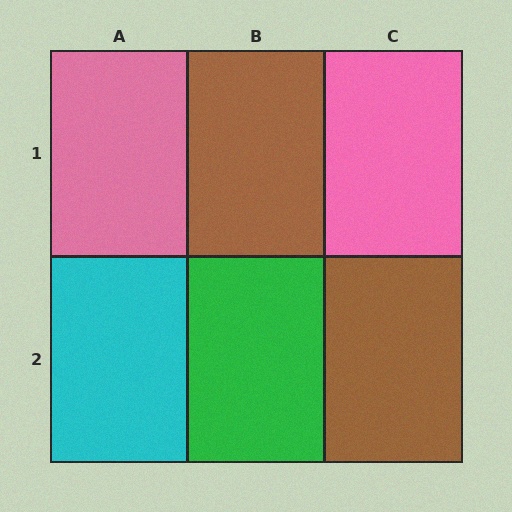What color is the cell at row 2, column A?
Cyan.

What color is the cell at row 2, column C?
Brown.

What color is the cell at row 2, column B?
Green.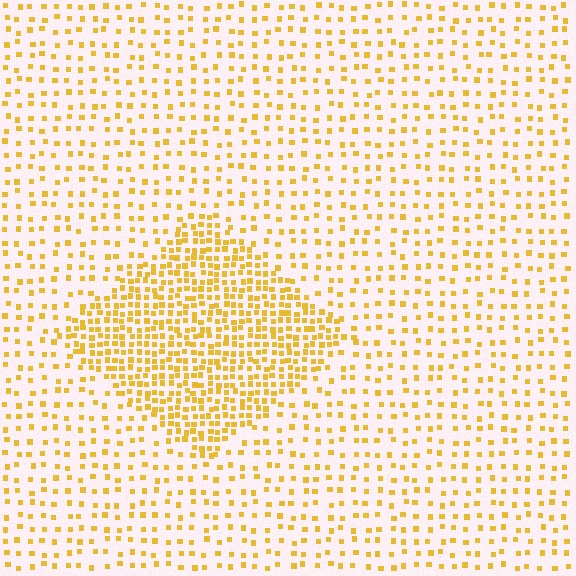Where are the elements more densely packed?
The elements are more densely packed inside the diamond boundary.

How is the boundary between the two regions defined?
The boundary is defined by a change in element density (approximately 2.5x ratio). All elements are the same color, size, and shape.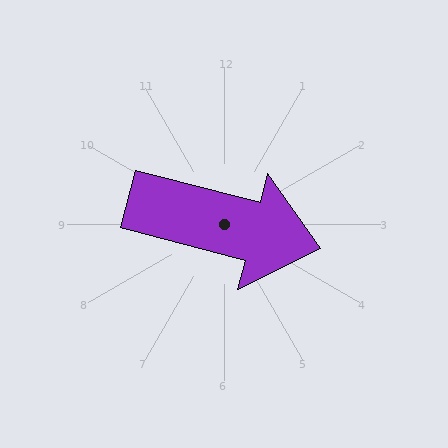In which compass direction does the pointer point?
East.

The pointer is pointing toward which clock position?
Roughly 3 o'clock.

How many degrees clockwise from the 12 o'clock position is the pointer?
Approximately 105 degrees.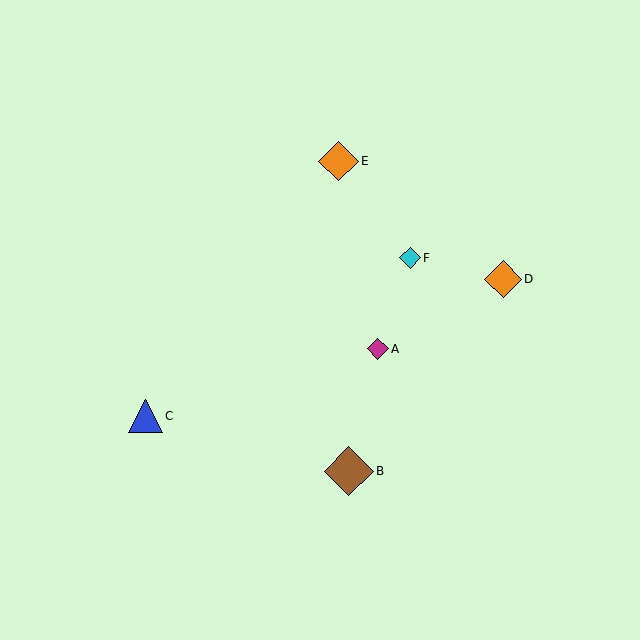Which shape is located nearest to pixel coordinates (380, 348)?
The magenta diamond (labeled A) at (378, 349) is nearest to that location.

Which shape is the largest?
The brown diamond (labeled B) is the largest.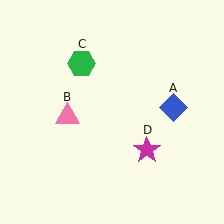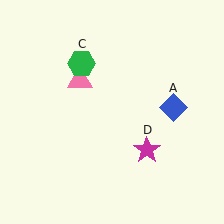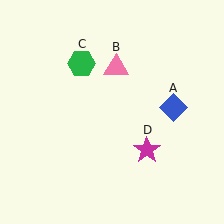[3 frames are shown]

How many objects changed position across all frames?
1 object changed position: pink triangle (object B).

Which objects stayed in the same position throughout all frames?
Blue diamond (object A) and green hexagon (object C) and magenta star (object D) remained stationary.